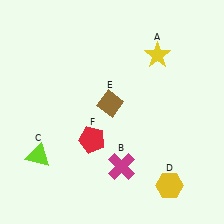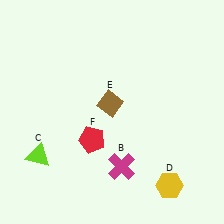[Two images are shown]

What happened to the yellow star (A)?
The yellow star (A) was removed in Image 2. It was in the top-right area of Image 1.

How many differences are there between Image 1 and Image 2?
There is 1 difference between the two images.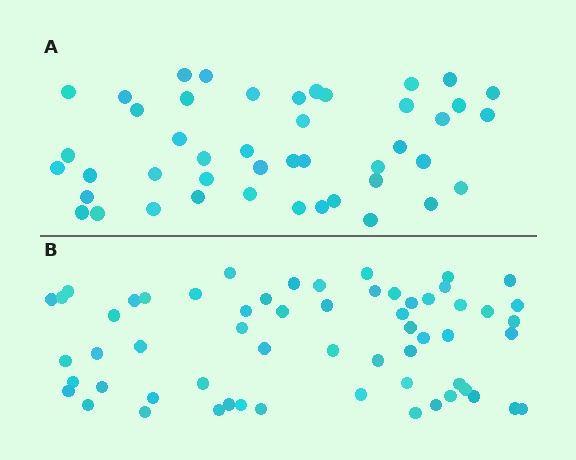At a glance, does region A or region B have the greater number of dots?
Region B (the bottom region) has more dots.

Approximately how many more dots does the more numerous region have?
Region B has approximately 15 more dots than region A.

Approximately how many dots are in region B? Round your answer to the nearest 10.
About 60 dots.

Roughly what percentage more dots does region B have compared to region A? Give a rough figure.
About 35% more.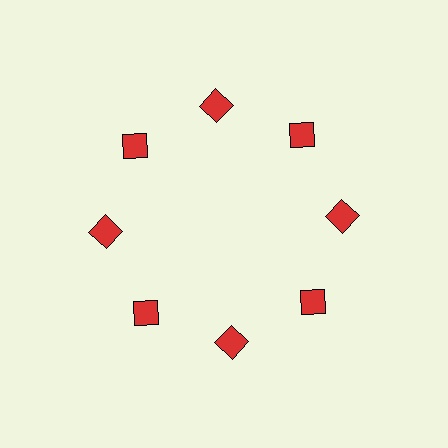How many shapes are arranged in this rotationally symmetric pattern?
There are 8 shapes, arranged in 8 groups of 1.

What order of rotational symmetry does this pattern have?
This pattern has 8-fold rotational symmetry.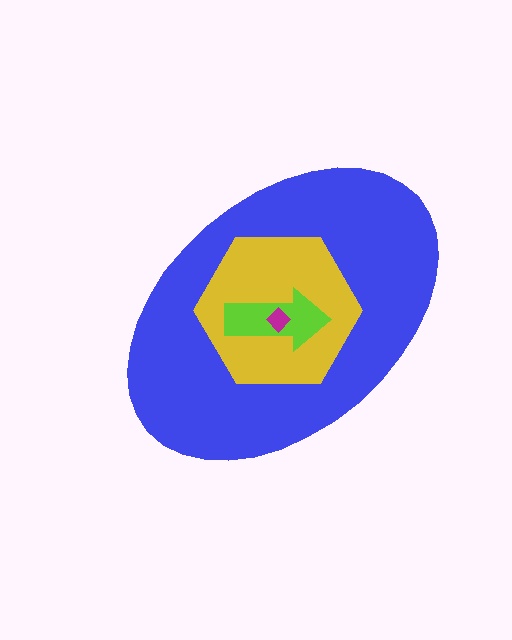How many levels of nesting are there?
4.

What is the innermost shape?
The magenta diamond.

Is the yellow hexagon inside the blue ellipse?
Yes.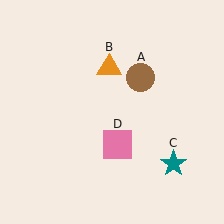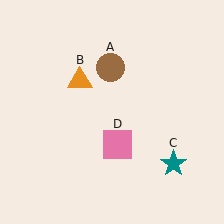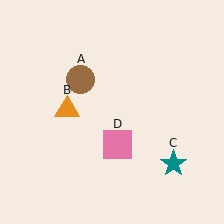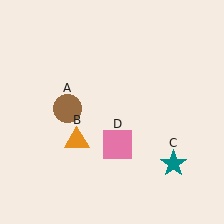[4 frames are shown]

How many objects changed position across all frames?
2 objects changed position: brown circle (object A), orange triangle (object B).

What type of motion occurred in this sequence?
The brown circle (object A), orange triangle (object B) rotated counterclockwise around the center of the scene.